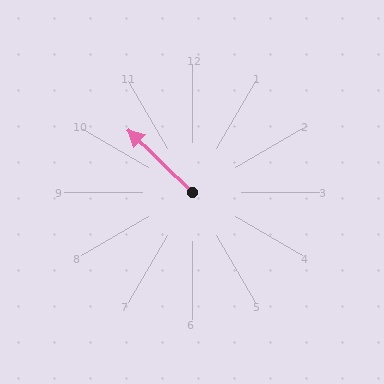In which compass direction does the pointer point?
Northwest.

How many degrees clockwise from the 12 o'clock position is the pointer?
Approximately 314 degrees.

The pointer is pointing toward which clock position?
Roughly 10 o'clock.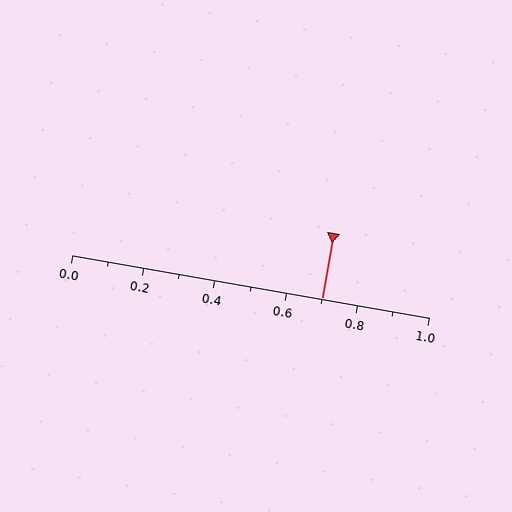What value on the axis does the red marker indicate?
The marker indicates approximately 0.7.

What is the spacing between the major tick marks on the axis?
The major ticks are spaced 0.2 apart.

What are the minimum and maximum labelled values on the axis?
The axis runs from 0.0 to 1.0.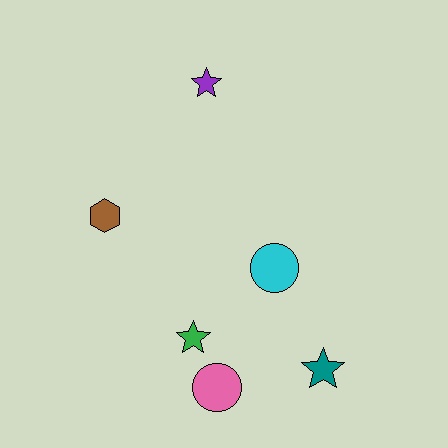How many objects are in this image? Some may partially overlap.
There are 6 objects.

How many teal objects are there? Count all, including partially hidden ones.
There is 1 teal object.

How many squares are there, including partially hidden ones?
There are no squares.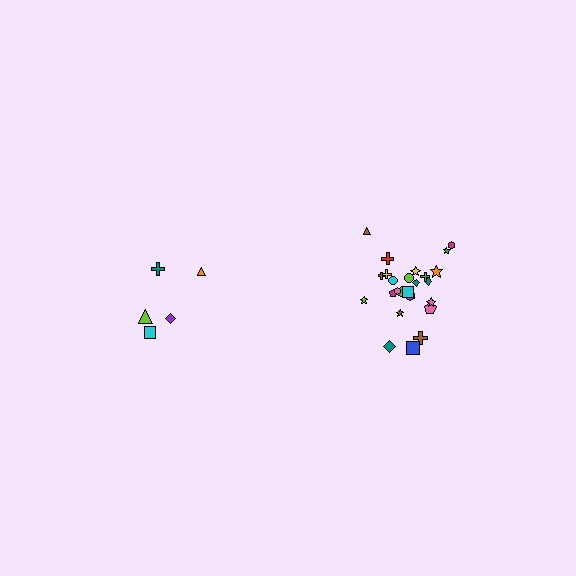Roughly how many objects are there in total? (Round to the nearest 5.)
Roughly 30 objects in total.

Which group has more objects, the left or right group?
The right group.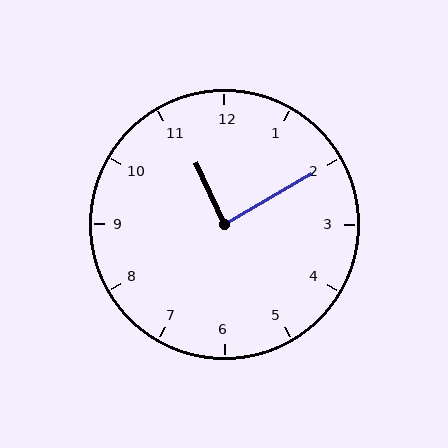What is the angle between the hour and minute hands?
Approximately 85 degrees.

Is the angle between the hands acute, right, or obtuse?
It is right.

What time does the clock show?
11:10.